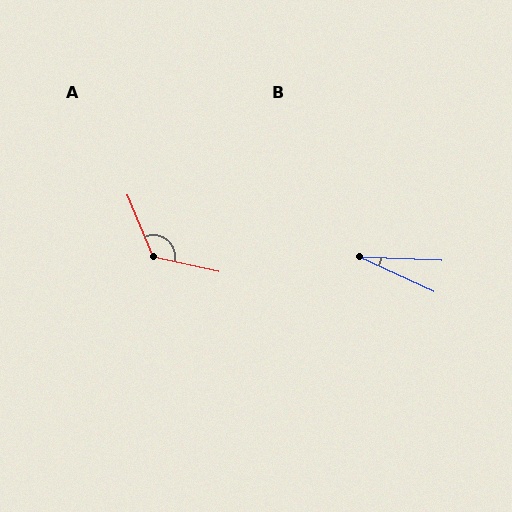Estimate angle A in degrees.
Approximately 125 degrees.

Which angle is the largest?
A, at approximately 125 degrees.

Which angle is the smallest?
B, at approximately 22 degrees.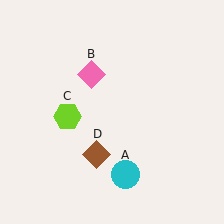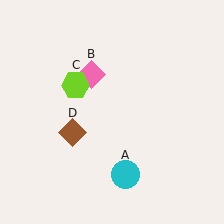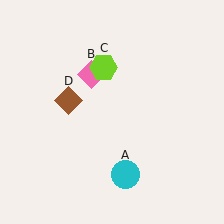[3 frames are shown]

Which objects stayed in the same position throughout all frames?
Cyan circle (object A) and pink diamond (object B) remained stationary.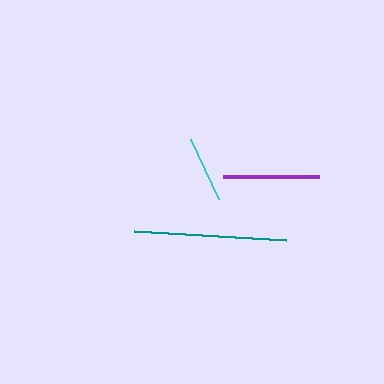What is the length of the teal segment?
The teal segment is approximately 152 pixels long.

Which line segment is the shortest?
The cyan line is the shortest at approximately 67 pixels.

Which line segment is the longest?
The teal line is the longest at approximately 152 pixels.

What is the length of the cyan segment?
The cyan segment is approximately 67 pixels long.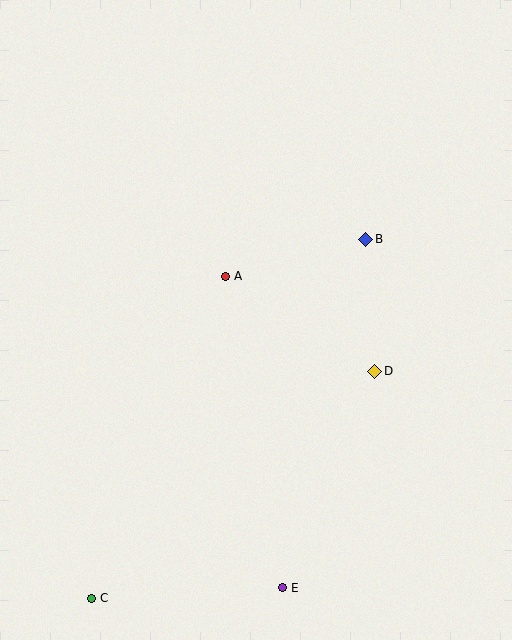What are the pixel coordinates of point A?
Point A is at (225, 276).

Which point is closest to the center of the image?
Point A at (225, 276) is closest to the center.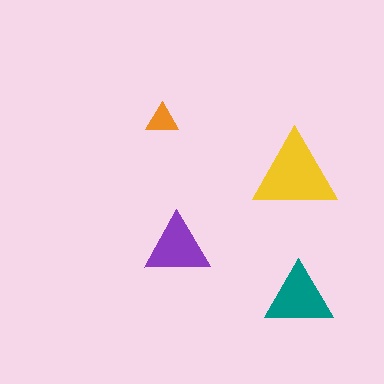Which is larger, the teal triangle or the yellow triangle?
The yellow one.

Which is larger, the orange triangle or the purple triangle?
The purple one.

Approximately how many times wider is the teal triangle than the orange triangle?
About 2 times wider.